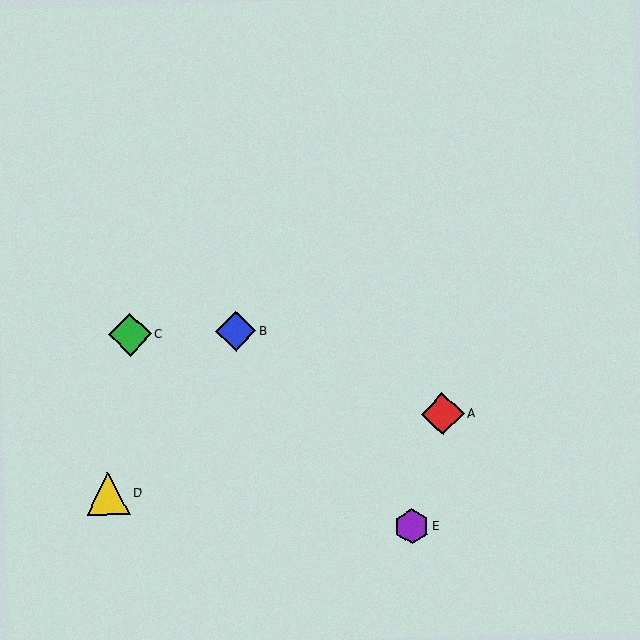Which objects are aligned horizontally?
Objects B, C are aligned horizontally.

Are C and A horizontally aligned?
No, C is at y≈334 and A is at y≈414.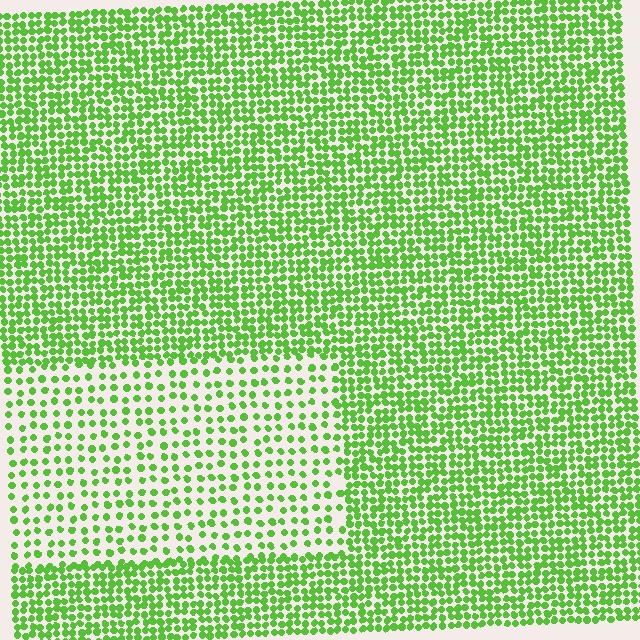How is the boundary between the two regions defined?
The boundary is defined by a change in element density (approximately 2.1x ratio). All elements are the same color, size, and shape.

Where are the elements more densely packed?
The elements are more densely packed outside the rectangle boundary.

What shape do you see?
I see a rectangle.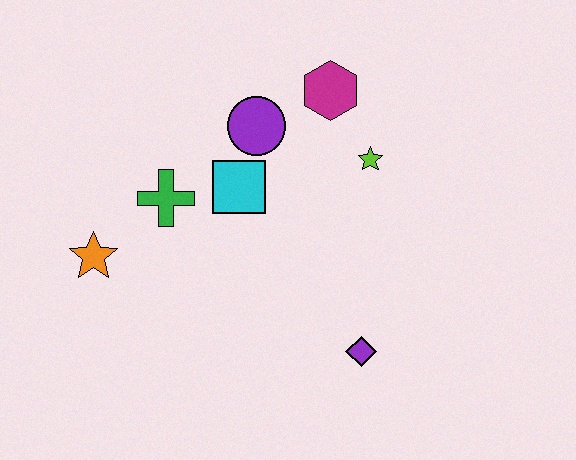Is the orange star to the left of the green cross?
Yes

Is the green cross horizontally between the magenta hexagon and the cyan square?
No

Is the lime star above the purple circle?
No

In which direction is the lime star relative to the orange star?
The lime star is to the right of the orange star.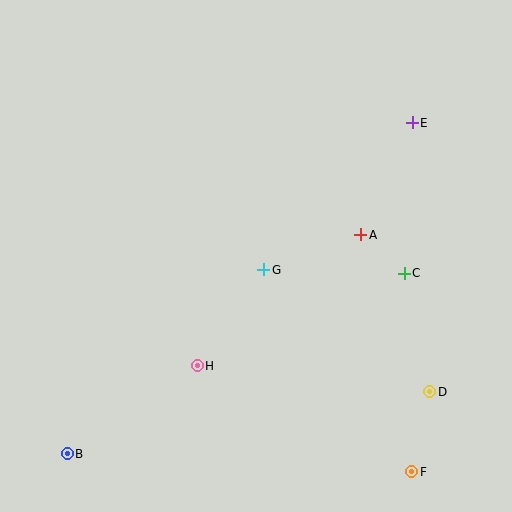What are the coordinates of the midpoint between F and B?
The midpoint between F and B is at (240, 463).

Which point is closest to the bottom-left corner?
Point B is closest to the bottom-left corner.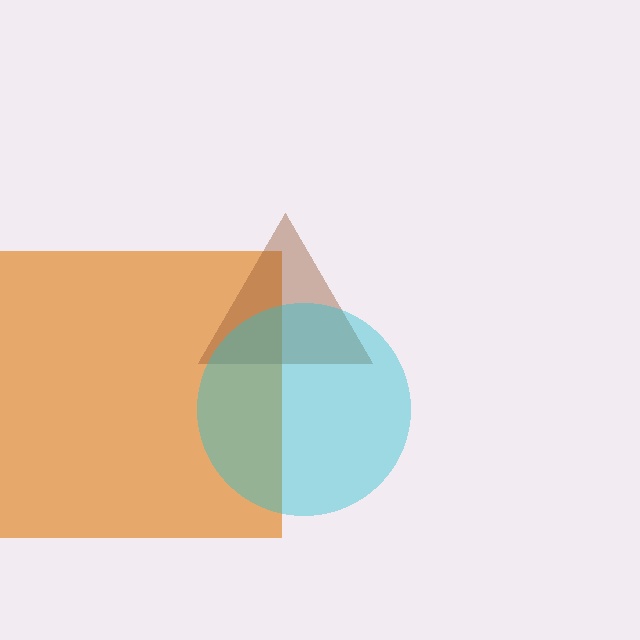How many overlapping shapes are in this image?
There are 3 overlapping shapes in the image.